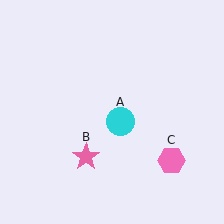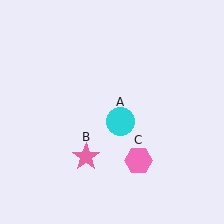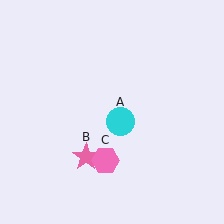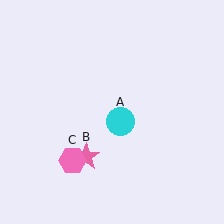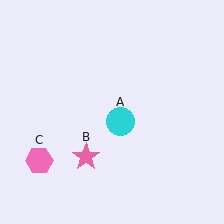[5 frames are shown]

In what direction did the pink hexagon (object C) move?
The pink hexagon (object C) moved left.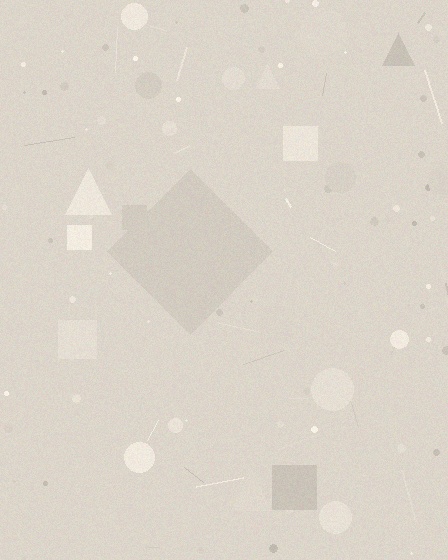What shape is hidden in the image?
A diamond is hidden in the image.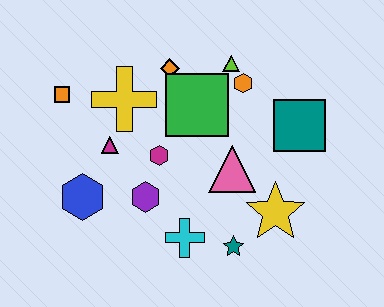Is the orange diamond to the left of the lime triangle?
Yes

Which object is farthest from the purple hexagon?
The teal square is farthest from the purple hexagon.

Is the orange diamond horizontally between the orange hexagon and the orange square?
Yes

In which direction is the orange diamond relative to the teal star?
The orange diamond is above the teal star.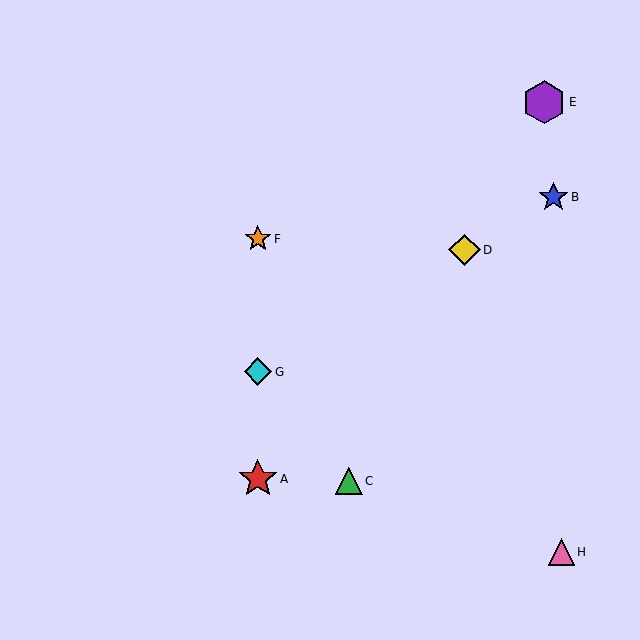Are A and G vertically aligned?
Yes, both are at x≈258.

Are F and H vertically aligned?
No, F is at x≈258 and H is at x≈561.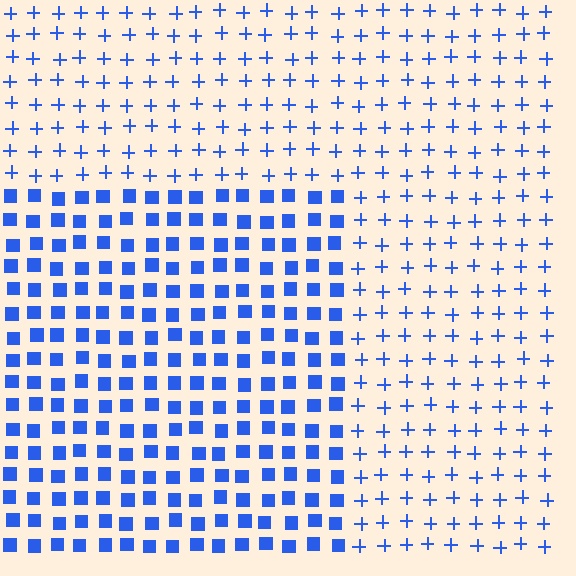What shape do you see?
I see a rectangle.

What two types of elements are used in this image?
The image uses squares inside the rectangle region and plus signs outside it.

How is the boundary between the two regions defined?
The boundary is defined by a change in element shape: squares inside vs. plus signs outside. All elements share the same color and spacing.